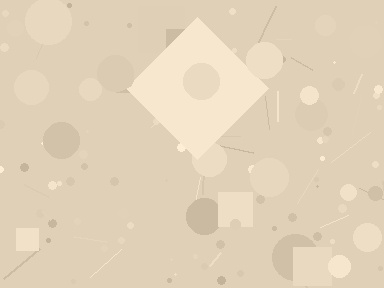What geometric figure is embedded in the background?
A diamond is embedded in the background.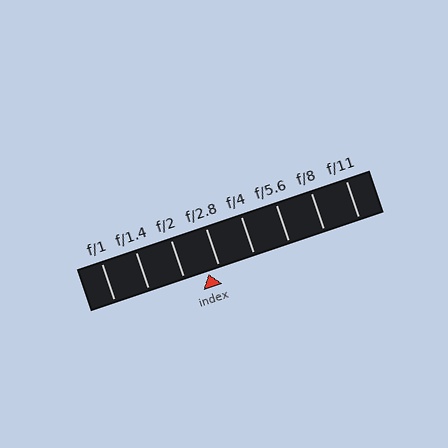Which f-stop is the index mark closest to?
The index mark is closest to f/2.8.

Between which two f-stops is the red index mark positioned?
The index mark is between f/2 and f/2.8.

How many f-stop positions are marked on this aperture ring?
There are 8 f-stop positions marked.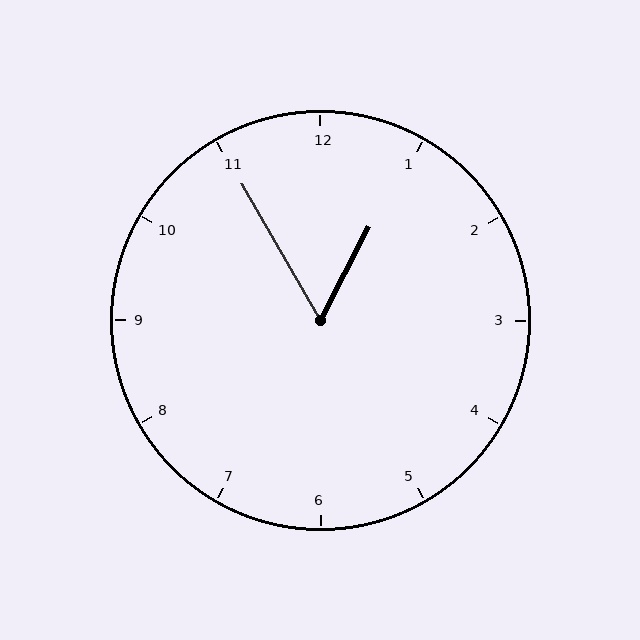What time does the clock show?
12:55.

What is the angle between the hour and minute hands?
Approximately 58 degrees.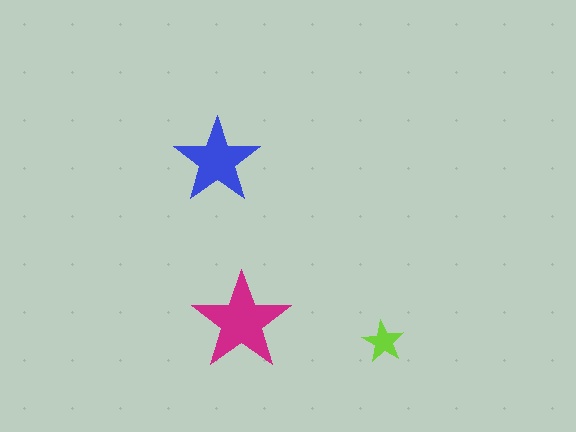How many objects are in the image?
There are 3 objects in the image.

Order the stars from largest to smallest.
the magenta one, the blue one, the lime one.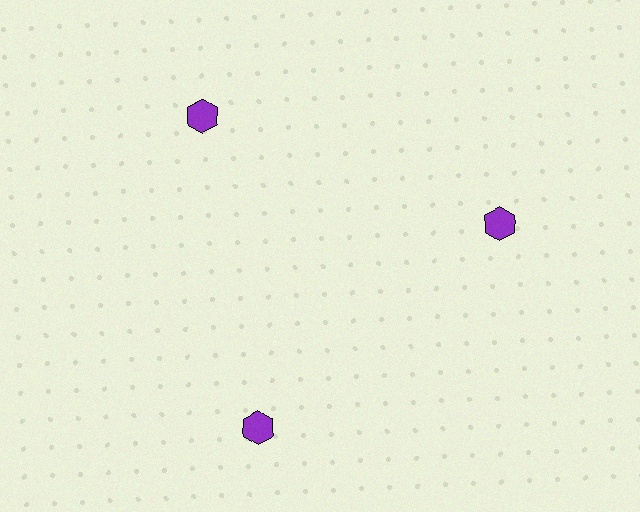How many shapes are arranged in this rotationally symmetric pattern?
There are 3 shapes, arranged in 3 groups of 1.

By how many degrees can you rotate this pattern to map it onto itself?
The pattern maps onto itself every 120 degrees of rotation.